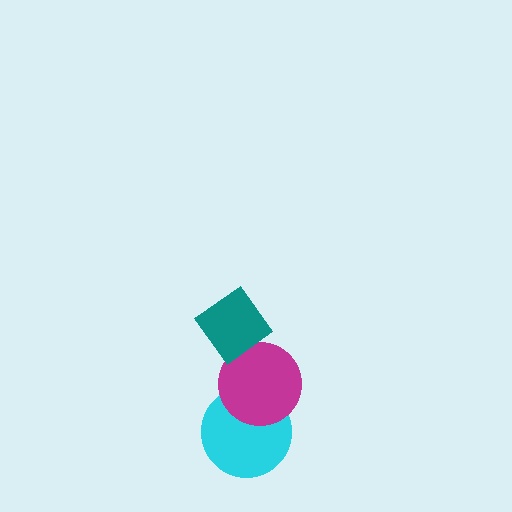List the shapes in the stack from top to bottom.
From top to bottom: the teal diamond, the magenta circle, the cyan circle.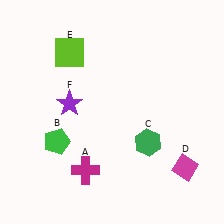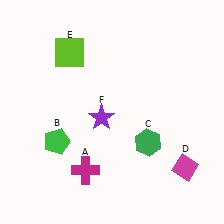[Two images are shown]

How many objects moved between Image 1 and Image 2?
1 object moved between the two images.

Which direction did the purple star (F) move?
The purple star (F) moved right.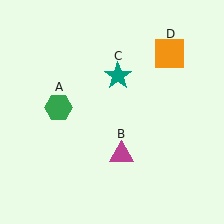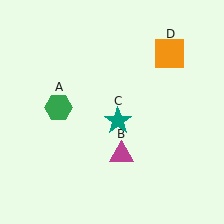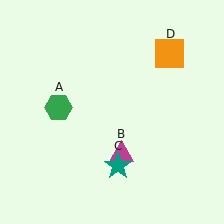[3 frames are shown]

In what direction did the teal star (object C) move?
The teal star (object C) moved down.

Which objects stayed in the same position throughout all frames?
Green hexagon (object A) and magenta triangle (object B) and orange square (object D) remained stationary.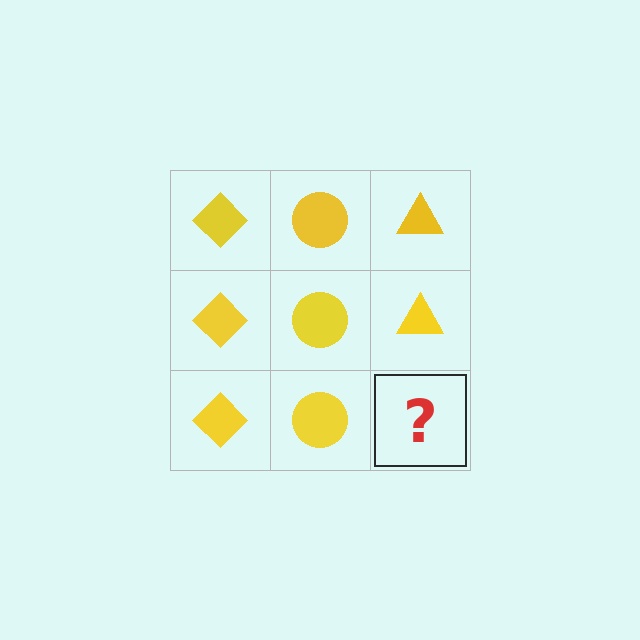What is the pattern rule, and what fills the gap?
The rule is that each column has a consistent shape. The gap should be filled with a yellow triangle.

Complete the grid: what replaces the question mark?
The question mark should be replaced with a yellow triangle.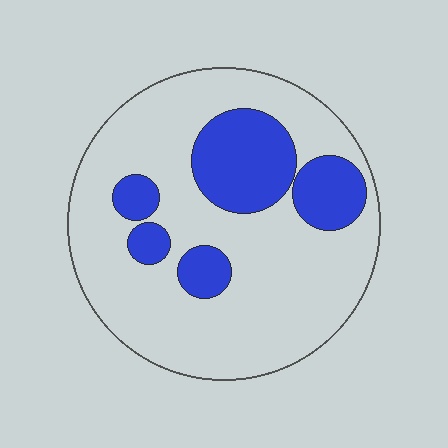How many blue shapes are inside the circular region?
5.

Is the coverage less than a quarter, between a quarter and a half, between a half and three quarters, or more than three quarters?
Less than a quarter.